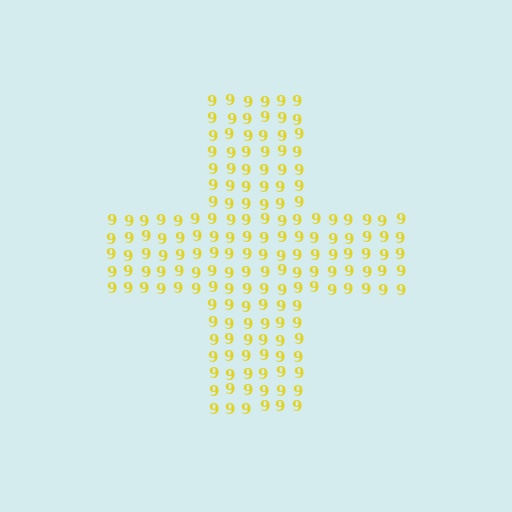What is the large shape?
The large shape is a cross.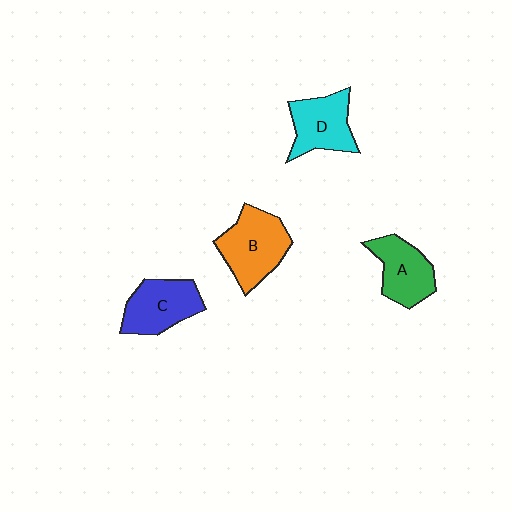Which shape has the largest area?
Shape B (orange).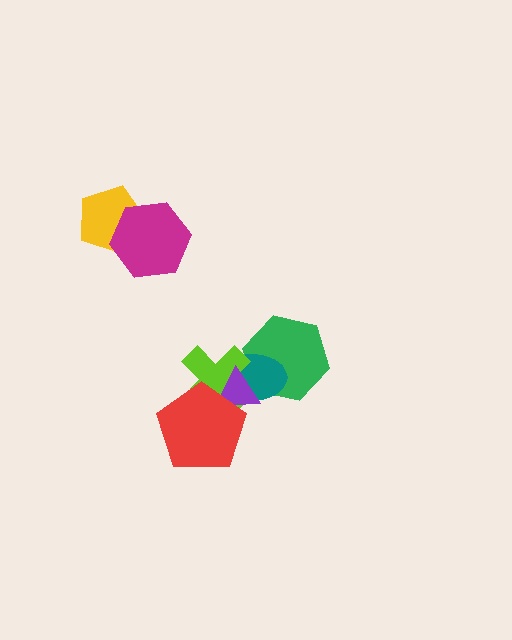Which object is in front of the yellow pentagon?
The magenta hexagon is in front of the yellow pentagon.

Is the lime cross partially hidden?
Yes, it is partially covered by another shape.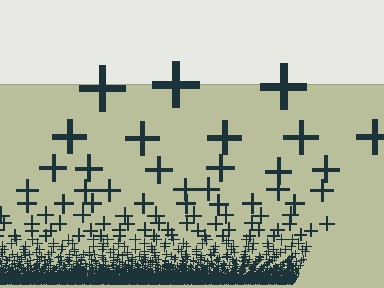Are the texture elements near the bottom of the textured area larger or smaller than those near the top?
Smaller. The gradient is inverted — elements near the bottom are smaller and denser.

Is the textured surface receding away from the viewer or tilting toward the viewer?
The surface appears to tilt toward the viewer. Texture elements get larger and sparser toward the top.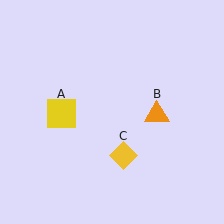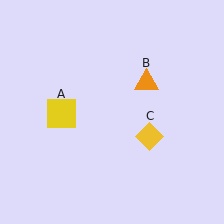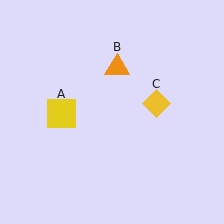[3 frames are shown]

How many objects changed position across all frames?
2 objects changed position: orange triangle (object B), yellow diamond (object C).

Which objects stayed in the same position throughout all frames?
Yellow square (object A) remained stationary.